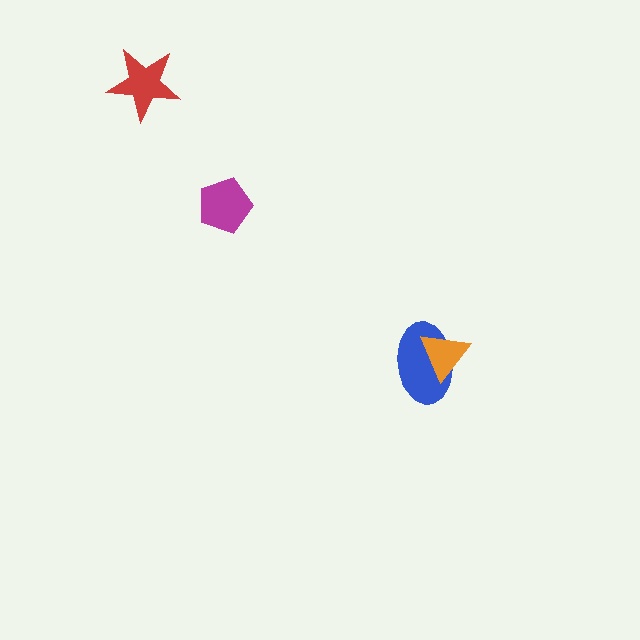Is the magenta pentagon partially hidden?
No, no other shape covers it.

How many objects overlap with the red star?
0 objects overlap with the red star.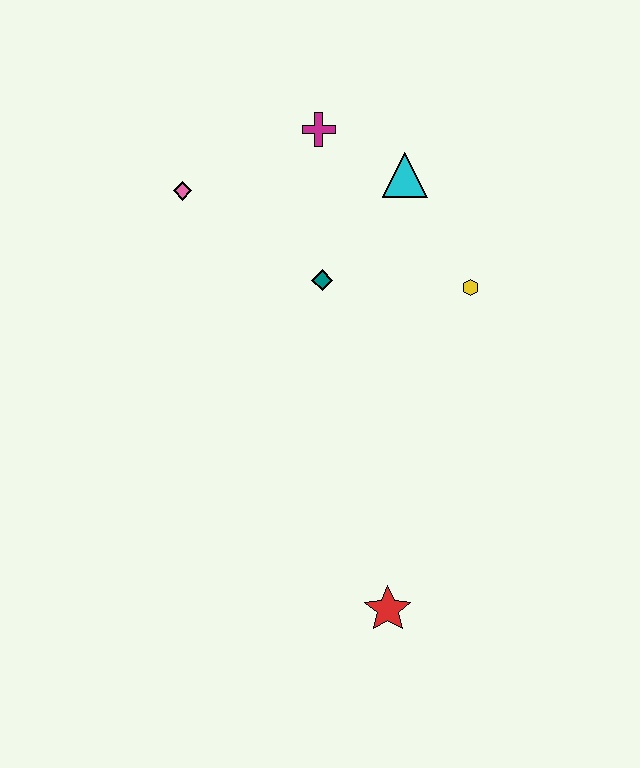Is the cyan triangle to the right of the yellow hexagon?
No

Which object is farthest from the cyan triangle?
The red star is farthest from the cyan triangle.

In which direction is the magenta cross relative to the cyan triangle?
The magenta cross is to the left of the cyan triangle.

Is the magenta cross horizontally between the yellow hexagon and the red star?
No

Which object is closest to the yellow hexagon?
The cyan triangle is closest to the yellow hexagon.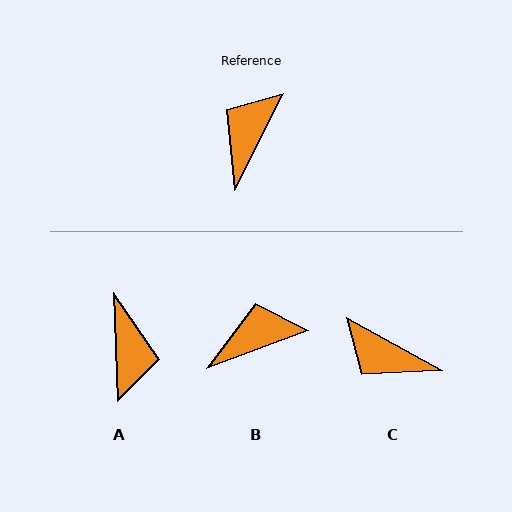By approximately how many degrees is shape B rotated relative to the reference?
Approximately 42 degrees clockwise.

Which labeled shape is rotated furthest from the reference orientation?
A, about 151 degrees away.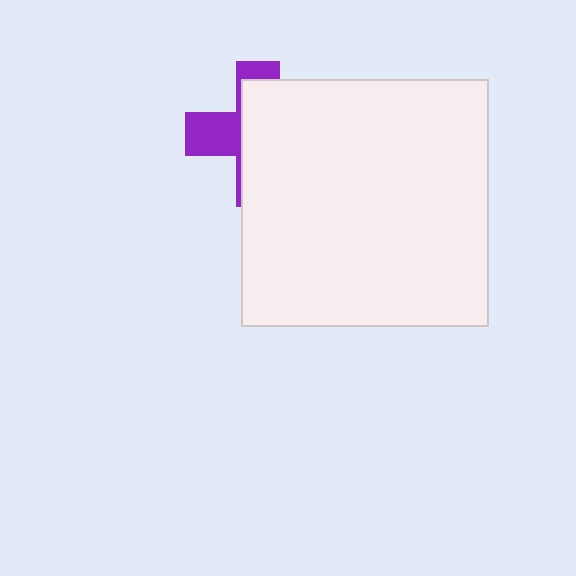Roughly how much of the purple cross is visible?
A small part of it is visible (roughly 34%).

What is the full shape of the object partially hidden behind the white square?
The partially hidden object is a purple cross.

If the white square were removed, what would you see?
You would see the complete purple cross.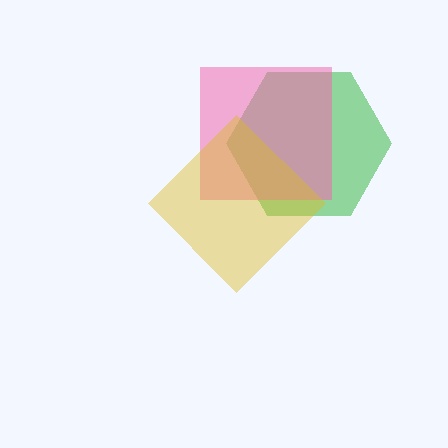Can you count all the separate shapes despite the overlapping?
Yes, there are 3 separate shapes.